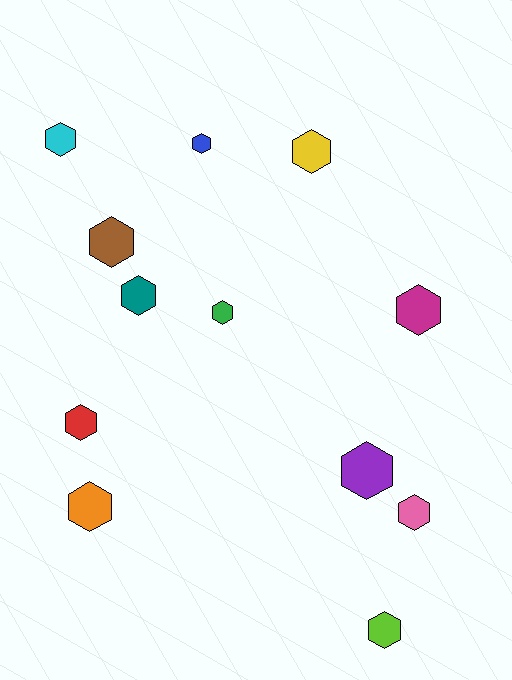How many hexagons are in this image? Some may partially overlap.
There are 12 hexagons.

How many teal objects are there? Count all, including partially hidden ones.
There is 1 teal object.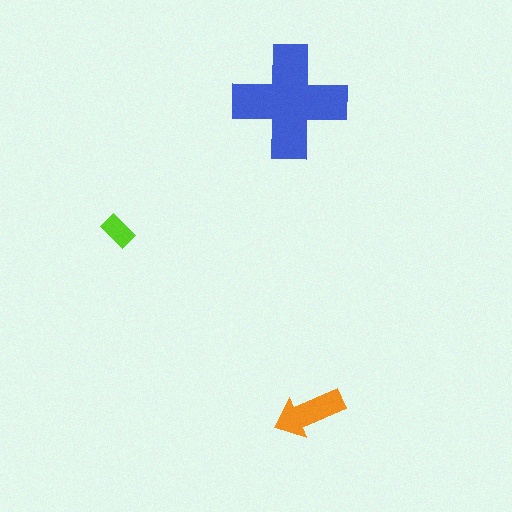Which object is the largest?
The blue cross.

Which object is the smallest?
The lime rectangle.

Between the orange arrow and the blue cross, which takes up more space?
The blue cross.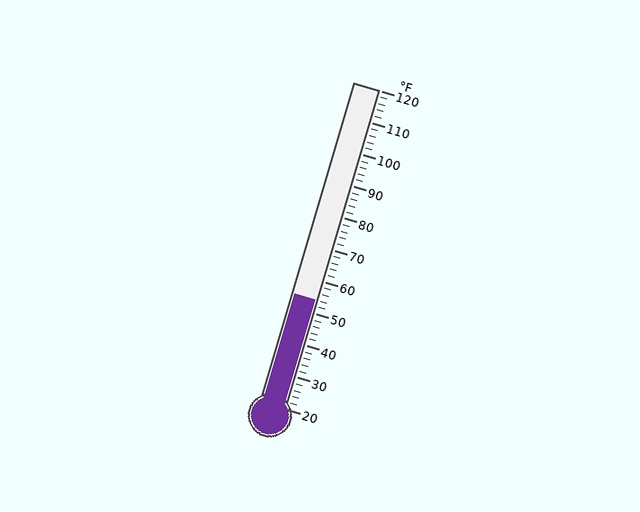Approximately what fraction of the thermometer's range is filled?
The thermometer is filled to approximately 35% of its range.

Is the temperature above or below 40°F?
The temperature is above 40°F.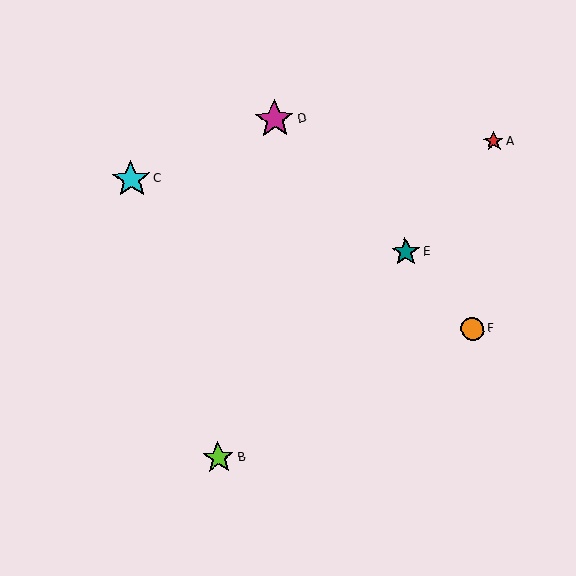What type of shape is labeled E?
Shape E is a teal star.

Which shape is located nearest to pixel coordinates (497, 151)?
The red star (labeled A) at (494, 141) is nearest to that location.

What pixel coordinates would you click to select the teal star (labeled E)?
Click at (406, 252) to select the teal star E.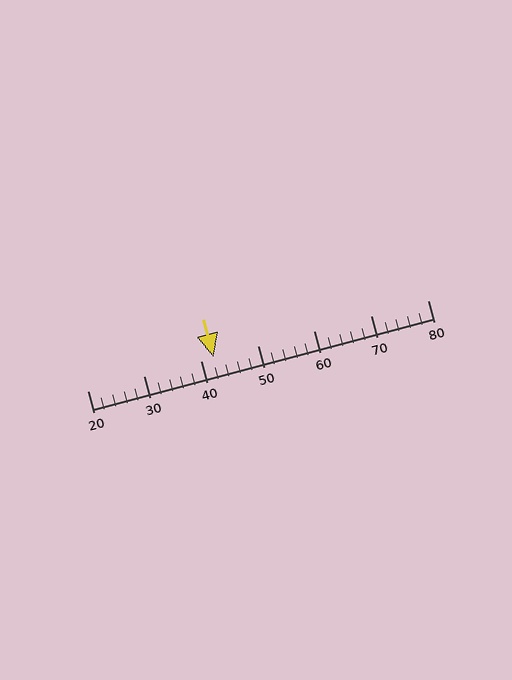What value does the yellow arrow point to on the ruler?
The yellow arrow points to approximately 42.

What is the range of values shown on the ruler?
The ruler shows values from 20 to 80.